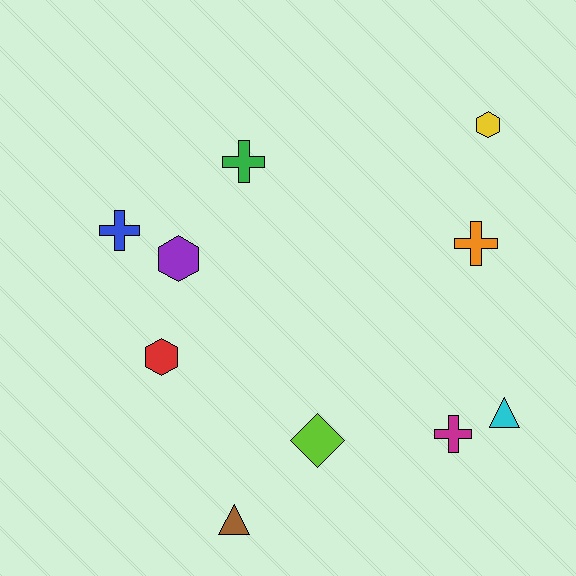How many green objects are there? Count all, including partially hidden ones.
There is 1 green object.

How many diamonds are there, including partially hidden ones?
There is 1 diamond.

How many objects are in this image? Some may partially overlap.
There are 10 objects.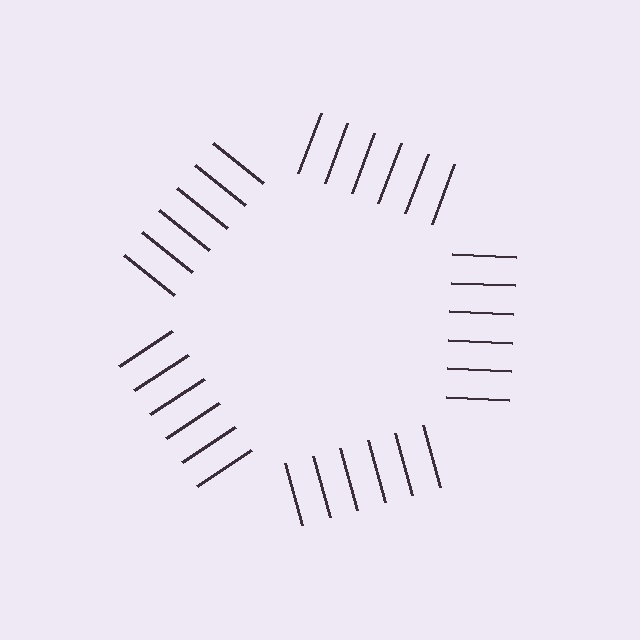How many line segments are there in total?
30 — 6 along each of the 5 edges.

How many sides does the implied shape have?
5 sides — the line-ends trace a pentagon.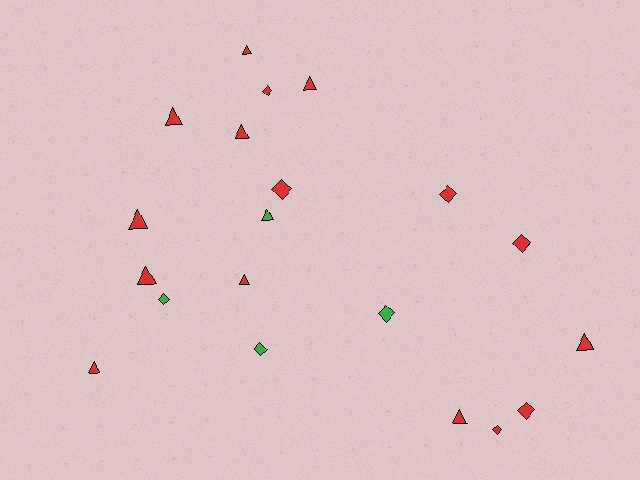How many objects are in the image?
There are 20 objects.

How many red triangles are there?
There are 10 red triangles.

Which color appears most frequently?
Red, with 16 objects.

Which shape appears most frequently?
Triangle, with 11 objects.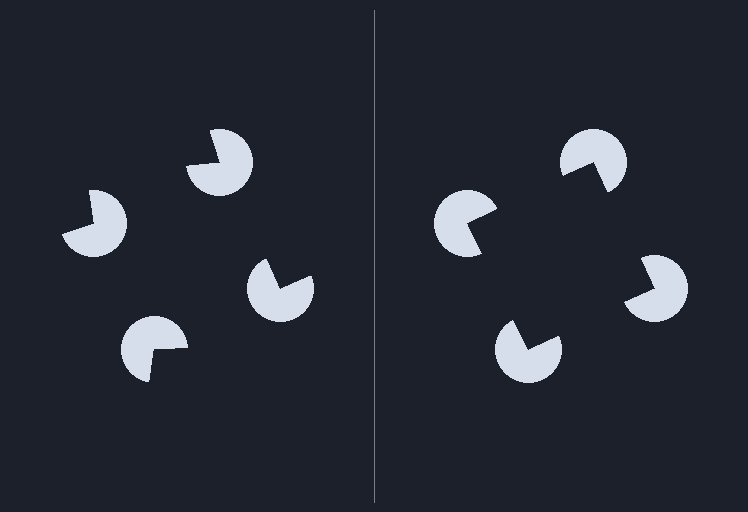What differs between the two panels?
The pac-man discs are positioned identically on both sides; only the wedge orientations differ. On the right they align to a square; on the left they are misaligned.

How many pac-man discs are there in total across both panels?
8 — 4 on each side.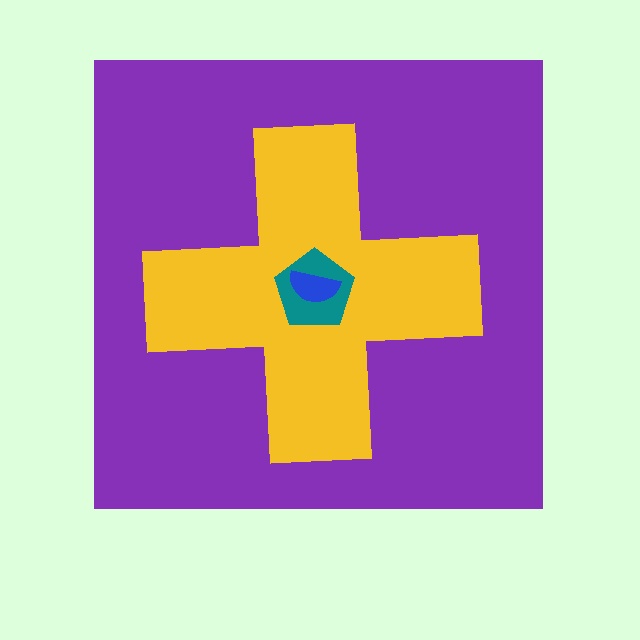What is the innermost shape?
The blue semicircle.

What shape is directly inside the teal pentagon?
The blue semicircle.